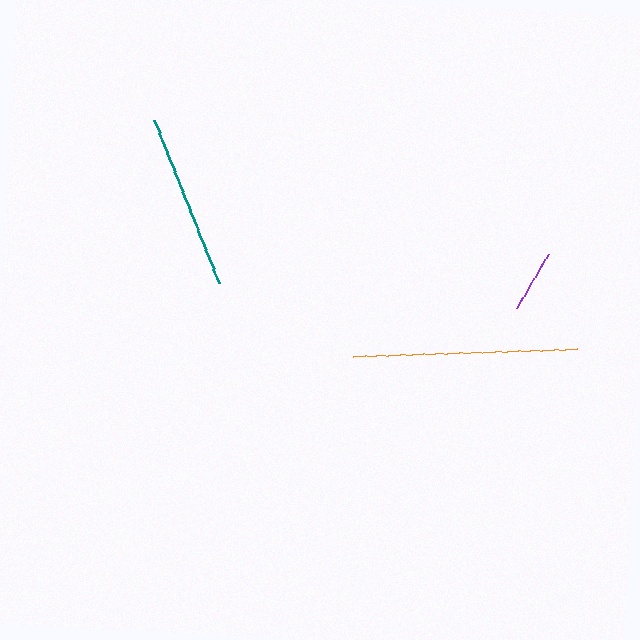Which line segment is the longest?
The orange line is the longest at approximately 224 pixels.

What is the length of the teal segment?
The teal segment is approximately 175 pixels long.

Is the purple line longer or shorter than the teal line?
The teal line is longer than the purple line.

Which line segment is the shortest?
The purple line is the shortest at approximately 63 pixels.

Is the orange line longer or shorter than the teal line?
The orange line is longer than the teal line.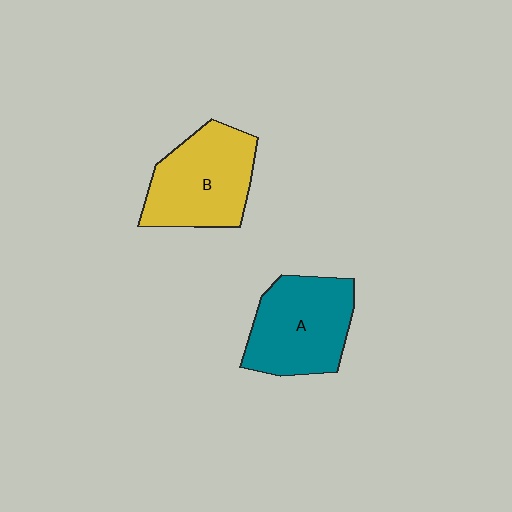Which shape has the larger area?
Shape B (yellow).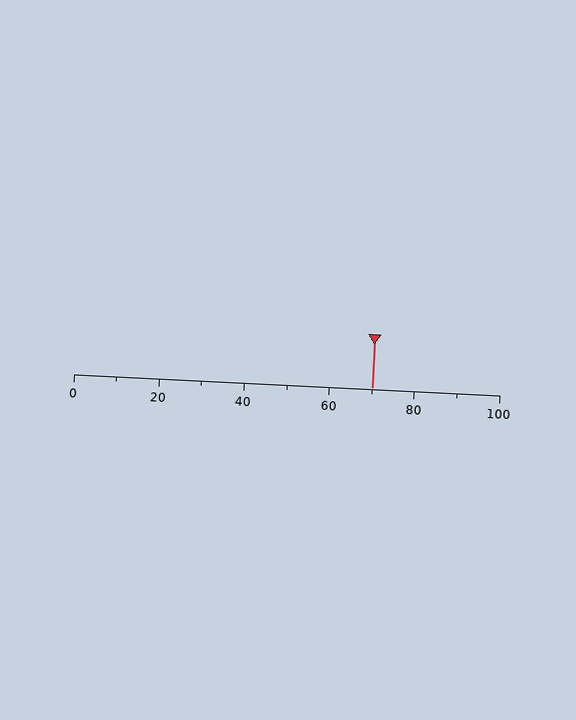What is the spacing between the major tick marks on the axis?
The major ticks are spaced 20 apart.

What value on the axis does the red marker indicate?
The marker indicates approximately 70.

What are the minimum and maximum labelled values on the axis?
The axis runs from 0 to 100.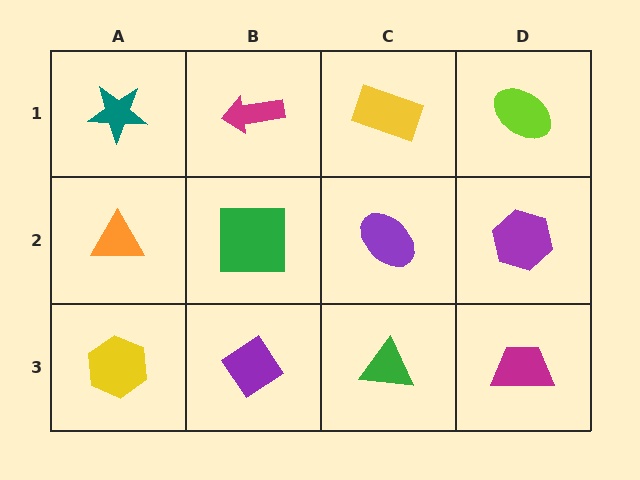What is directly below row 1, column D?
A purple hexagon.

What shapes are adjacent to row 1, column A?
An orange triangle (row 2, column A), a magenta arrow (row 1, column B).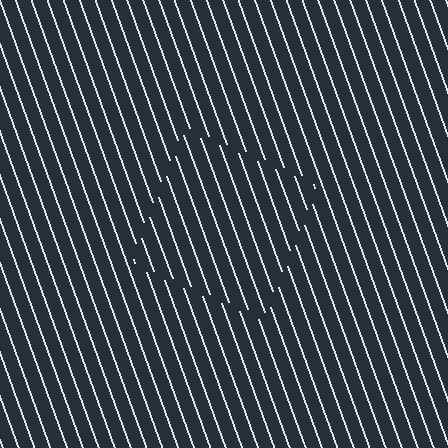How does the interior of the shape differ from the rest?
The interior of the shape contains the same grating, shifted by half a period — the contour is defined by the phase discontinuity where line-ends from the inner and outer gratings abut.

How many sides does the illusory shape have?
4 sides — the line-ends trace a square.